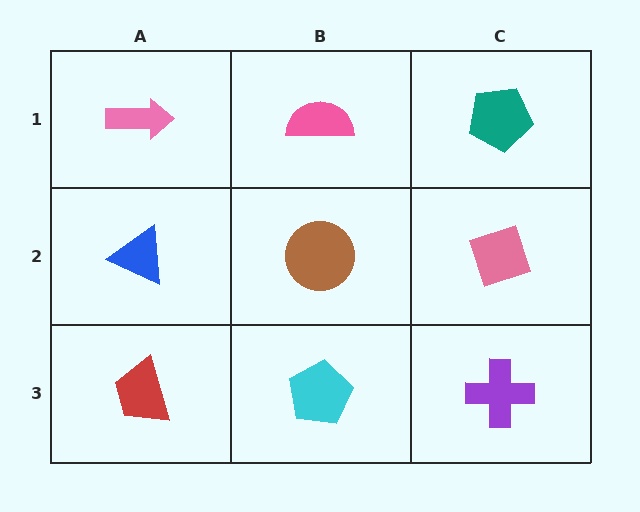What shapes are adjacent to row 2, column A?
A pink arrow (row 1, column A), a red trapezoid (row 3, column A), a brown circle (row 2, column B).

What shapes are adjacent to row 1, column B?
A brown circle (row 2, column B), a pink arrow (row 1, column A), a teal pentagon (row 1, column C).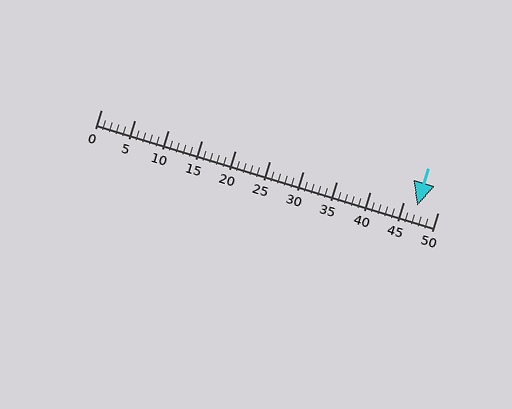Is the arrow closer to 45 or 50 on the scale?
The arrow is closer to 45.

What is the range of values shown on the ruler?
The ruler shows values from 0 to 50.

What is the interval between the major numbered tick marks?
The major tick marks are spaced 5 units apart.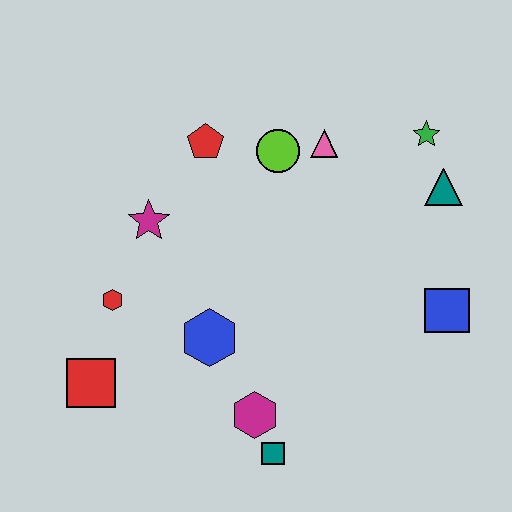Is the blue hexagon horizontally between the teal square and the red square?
Yes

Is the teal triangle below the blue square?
No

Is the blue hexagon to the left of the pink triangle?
Yes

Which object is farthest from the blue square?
The red square is farthest from the blue square.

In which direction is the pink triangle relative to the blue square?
The pink triangle is above the blue square.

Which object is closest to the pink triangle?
The lime circle is closest to the pink triangle.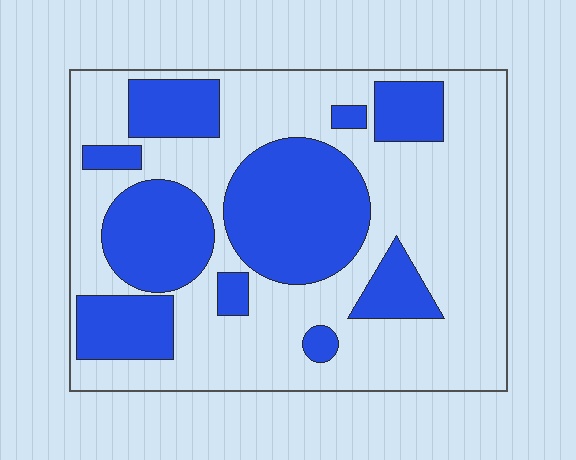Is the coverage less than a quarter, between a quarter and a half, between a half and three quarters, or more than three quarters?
Between a quarter and a half.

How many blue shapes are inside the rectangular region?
10.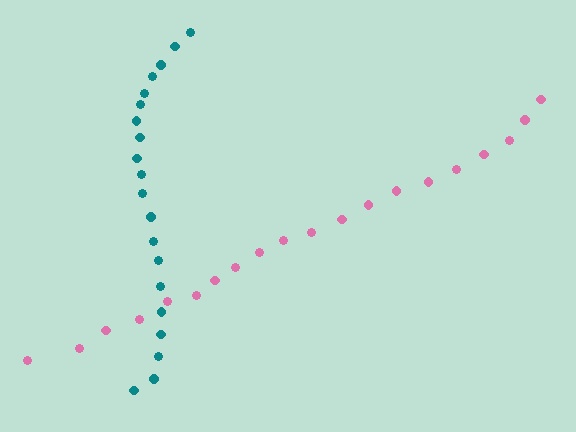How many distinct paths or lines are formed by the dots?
There are 2 distinct paths.